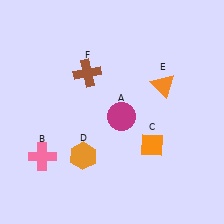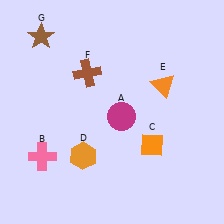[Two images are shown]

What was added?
A brown star (G) was added in Image 2.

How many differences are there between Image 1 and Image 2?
There is 1 difference between the two images.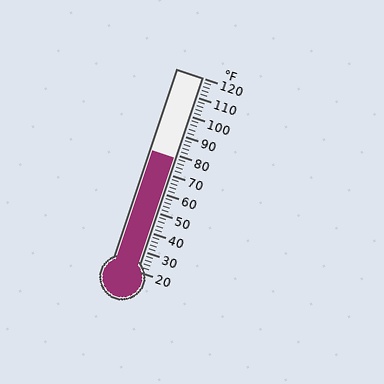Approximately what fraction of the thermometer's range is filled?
The thermometer is filled to approximately 60% of its range.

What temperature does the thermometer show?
The thermometer shows approximately 78°F.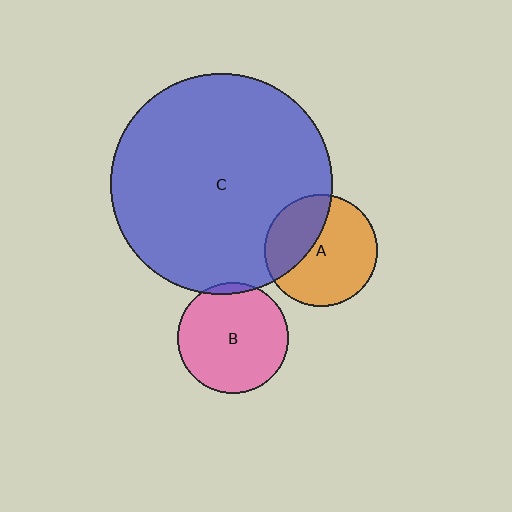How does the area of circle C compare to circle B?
Approximately 4.0 times.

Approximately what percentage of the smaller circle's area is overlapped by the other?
Approximately 35%.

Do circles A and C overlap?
Yes.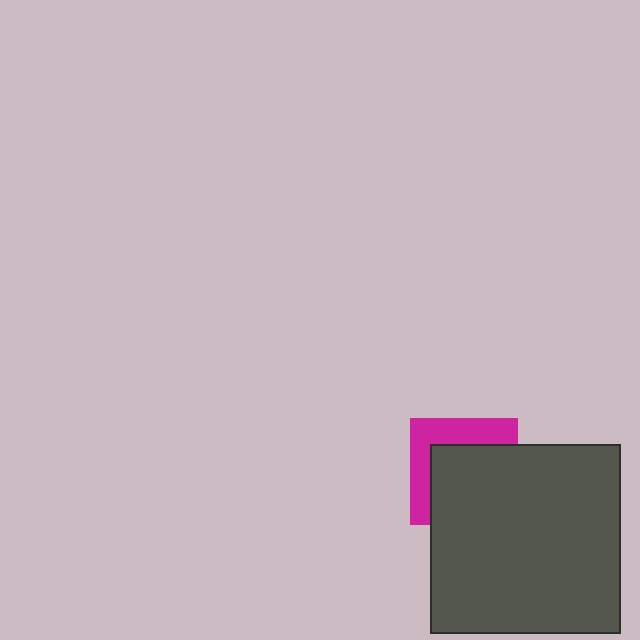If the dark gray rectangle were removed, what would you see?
You would see the complete magenta square.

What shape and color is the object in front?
The object in front is a dark gray rectangle.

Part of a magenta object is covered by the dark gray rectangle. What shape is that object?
It is a square.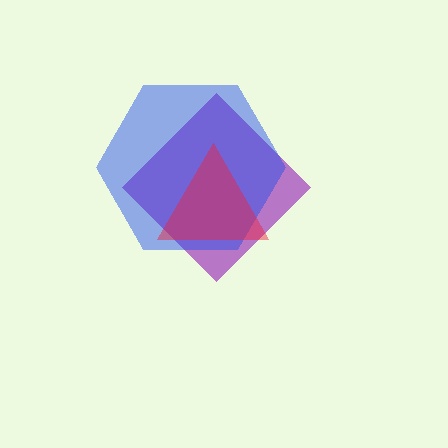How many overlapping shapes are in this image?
There are 3 overlapping shapes in the image.